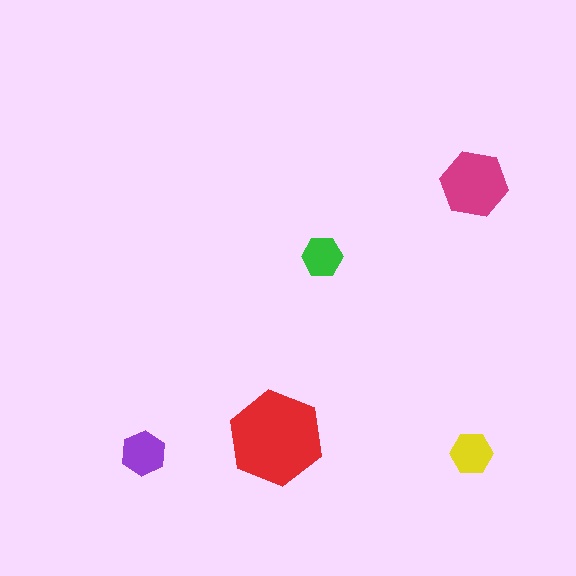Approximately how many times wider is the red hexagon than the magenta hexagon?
About 1.5 times wider.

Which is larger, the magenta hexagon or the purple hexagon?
The magenta one.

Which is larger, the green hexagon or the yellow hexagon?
The yellow one.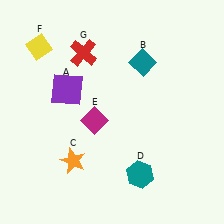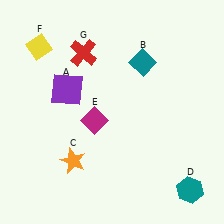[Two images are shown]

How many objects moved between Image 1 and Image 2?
1 object moved between the two images.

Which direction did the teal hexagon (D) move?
The teal hexagon (D) moved right.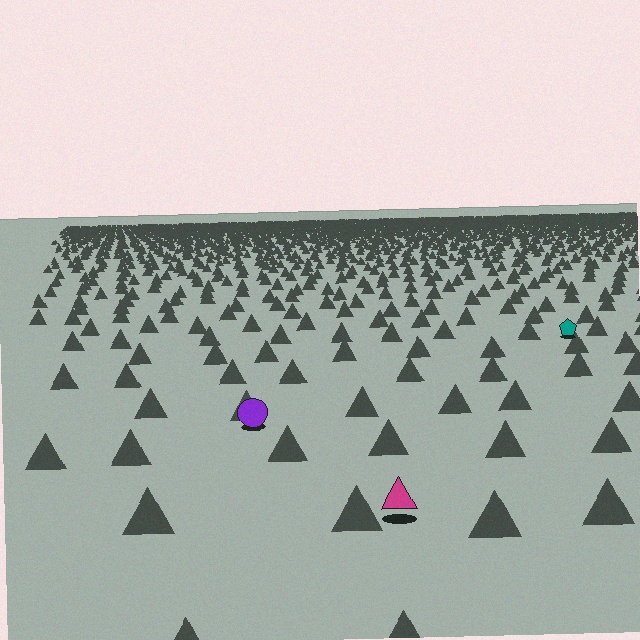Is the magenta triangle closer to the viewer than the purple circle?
Yes. The magenta triangle is closer — you can tell from the texture gradient: the ground texture is coarser near it.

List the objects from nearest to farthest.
From nearest to farthest: the magenta triangle, the purple circle, the teal pentagon.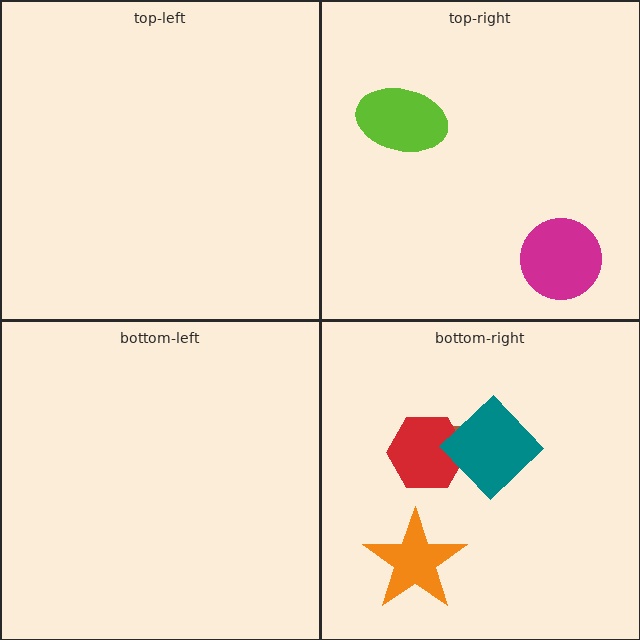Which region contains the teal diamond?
The bottom-right region.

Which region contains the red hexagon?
The bottom-right region.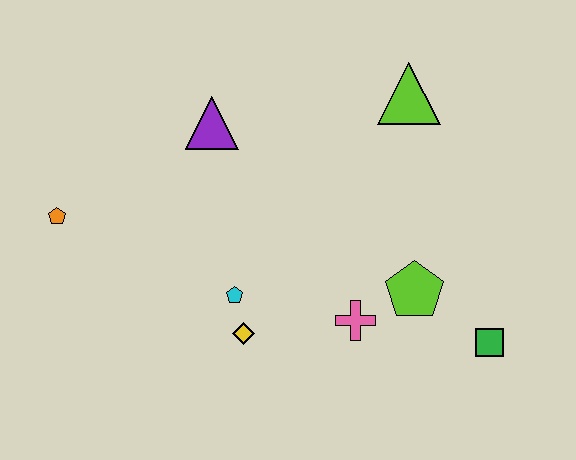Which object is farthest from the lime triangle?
The orange pentagon is farthest from the lime triangle.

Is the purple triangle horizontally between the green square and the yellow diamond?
No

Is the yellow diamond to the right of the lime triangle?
No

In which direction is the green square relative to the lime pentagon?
The green square is to the right of the lime pentagon.